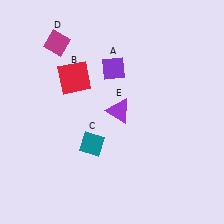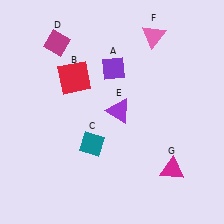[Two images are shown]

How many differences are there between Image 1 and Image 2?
There are 2 differences between the two images.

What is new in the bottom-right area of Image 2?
A magenta triangle (G) was added in the bottom-right area of Image 2.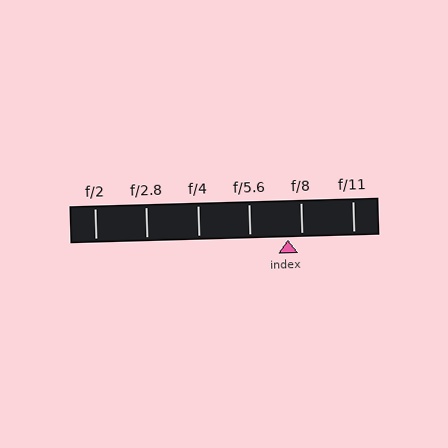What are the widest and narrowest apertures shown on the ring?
The widest aperture shown is f/2 and the narrowest is f/11.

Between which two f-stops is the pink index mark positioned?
The index mark is between f/5.6 and f/8.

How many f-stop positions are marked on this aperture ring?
There are 6 f-stop positions marked.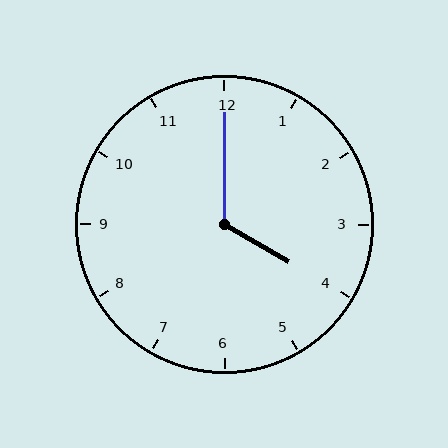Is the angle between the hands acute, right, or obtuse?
It is obtuse.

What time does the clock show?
4:00.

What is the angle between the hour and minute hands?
Approximately 120 degrees.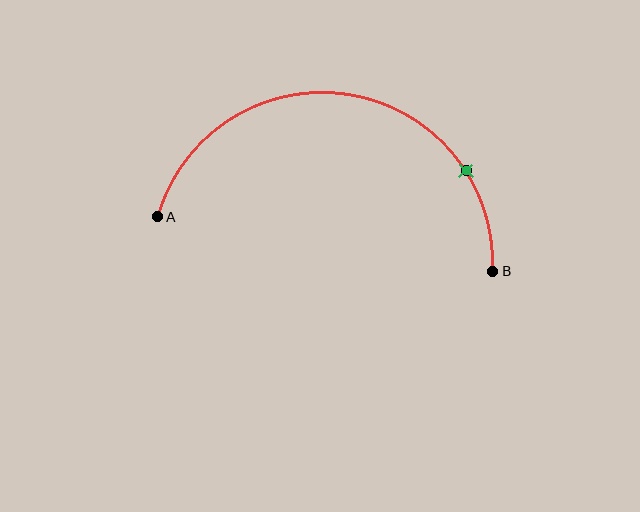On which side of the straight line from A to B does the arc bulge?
The arc bulges above the straight line connecting A and B.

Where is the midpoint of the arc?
The arc midpoint is the point on the curve farthest from the straight line joining A and B. It sits above that line.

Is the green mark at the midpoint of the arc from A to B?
No. The green mark lies on the arc but is closer to endpoint B. The arc midpoint would be at the point on the curve equidistant along the arc from both A and B.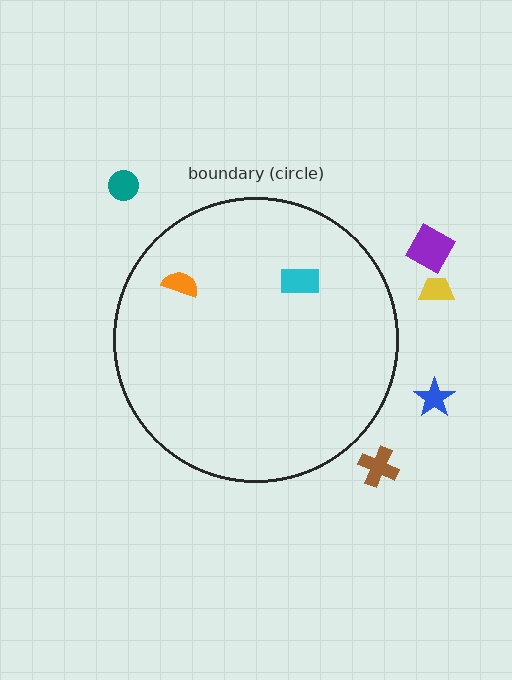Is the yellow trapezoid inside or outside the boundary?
Outside.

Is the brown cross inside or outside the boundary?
Outside.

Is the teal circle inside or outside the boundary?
Outside.